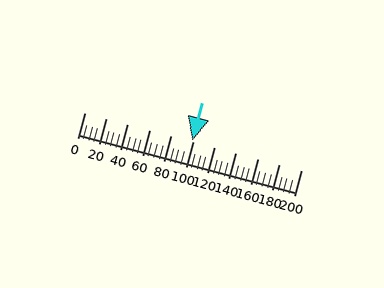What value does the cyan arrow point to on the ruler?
The cyan arrow points to approximately 100.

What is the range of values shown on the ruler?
The ruler shows values from 0 to 200.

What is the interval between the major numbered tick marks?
The major tick marks are spaced 20 units apart.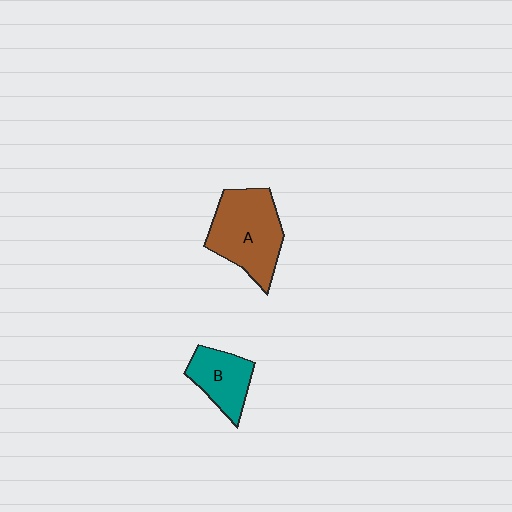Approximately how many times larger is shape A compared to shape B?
Approximately 1.7 times.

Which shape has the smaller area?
Shape B (teal).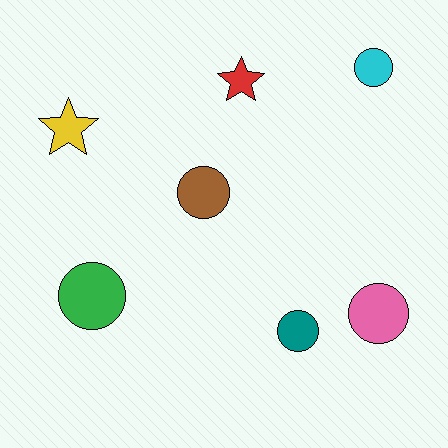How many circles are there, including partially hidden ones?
There are 5 circles.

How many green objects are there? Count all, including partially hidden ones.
There is 1 green object.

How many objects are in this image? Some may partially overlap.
There are 7 objects.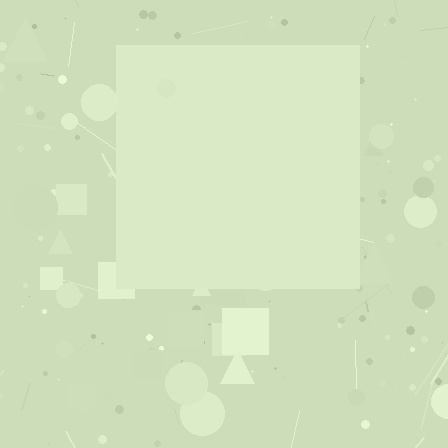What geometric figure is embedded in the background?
A square is embedded in the background.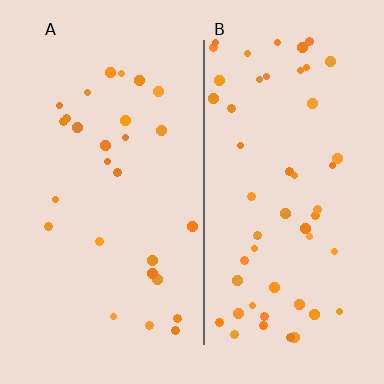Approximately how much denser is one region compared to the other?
Approximately 1.9× — region B over region A.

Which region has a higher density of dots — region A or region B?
B (the right).